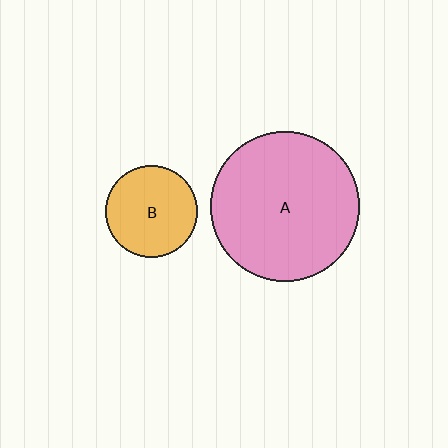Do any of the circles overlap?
No, none of the circles overlap.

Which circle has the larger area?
Circle A (pink).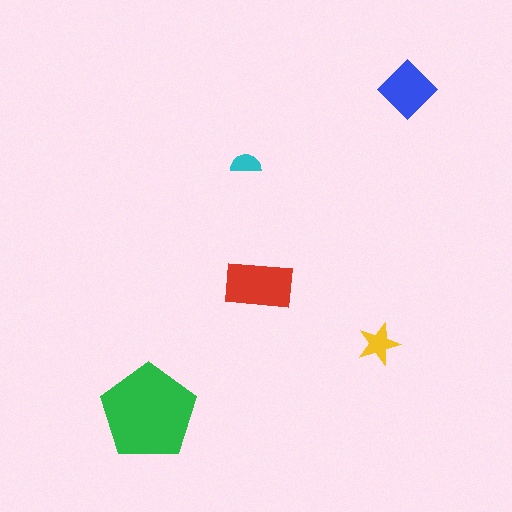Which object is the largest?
The green pentagon.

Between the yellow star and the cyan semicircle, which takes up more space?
The yellow star.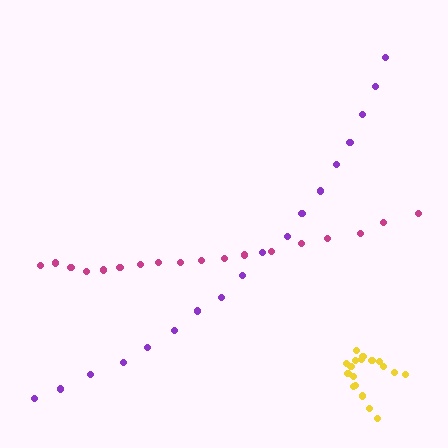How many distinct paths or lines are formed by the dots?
There are 3 distinct paths.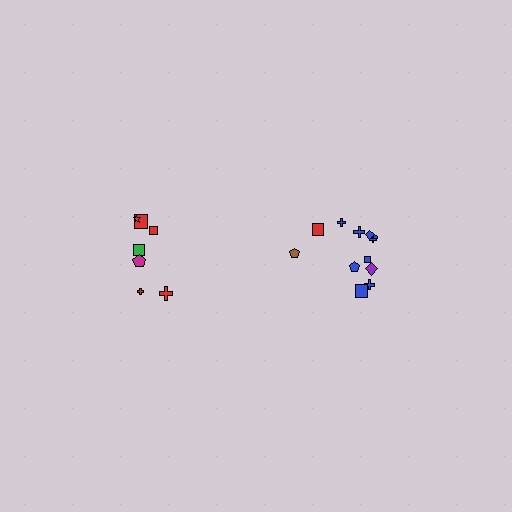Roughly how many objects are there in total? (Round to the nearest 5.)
Roughly 20 objects in total.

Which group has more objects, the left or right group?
The right group.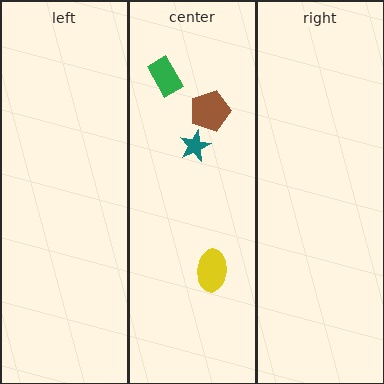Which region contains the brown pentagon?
The center region.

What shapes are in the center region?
The brown pentagon, the teal star, the green rectangle, the yellow ellipse.